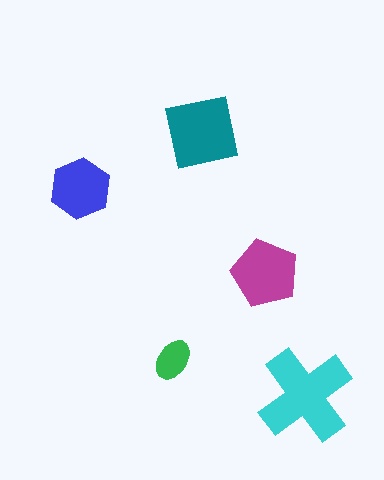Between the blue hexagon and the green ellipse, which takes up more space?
The blue hexagon.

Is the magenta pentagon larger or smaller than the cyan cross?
Smaller.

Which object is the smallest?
The green ellipse.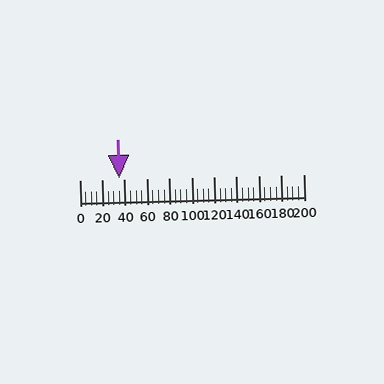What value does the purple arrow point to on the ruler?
The purple arrow points to approximately 35.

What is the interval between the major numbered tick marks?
The major tick marks are spaced 20 units apart.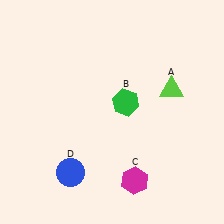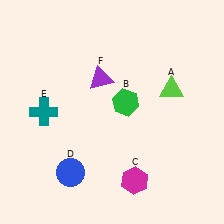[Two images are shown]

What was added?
A teal cross (E), a purple triangle (F) were added in Image 2.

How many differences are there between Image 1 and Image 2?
There are 2 differences between the two images.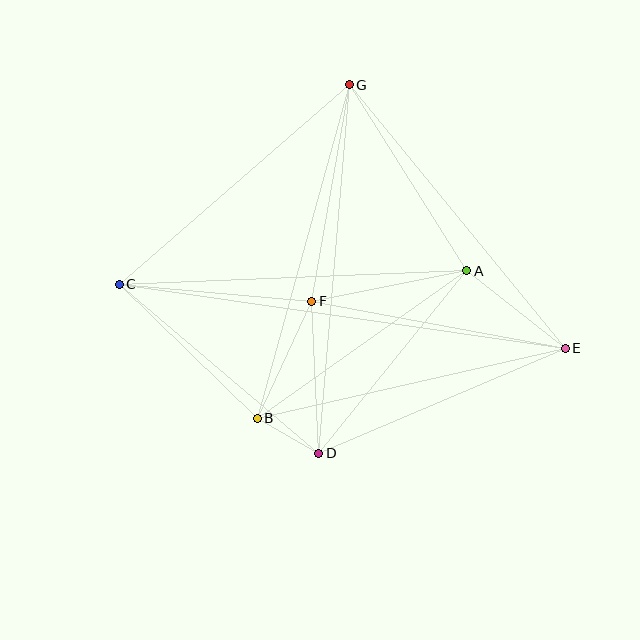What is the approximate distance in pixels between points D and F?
The distance between D and F is approximately 152 pixels.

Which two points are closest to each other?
Points B and D are closest to each other.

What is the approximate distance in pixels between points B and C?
The distance between B and C is approximately 192 pixels.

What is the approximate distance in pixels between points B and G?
The distance between B and G is approximately 346 pixels.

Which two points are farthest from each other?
Points C and E are farthest from each other.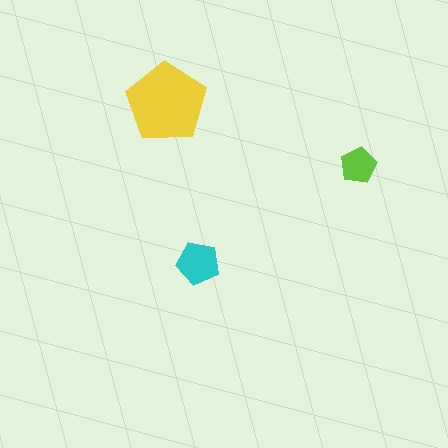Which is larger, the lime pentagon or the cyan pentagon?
The cyan one.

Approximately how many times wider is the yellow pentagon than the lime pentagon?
About 2 times wider.